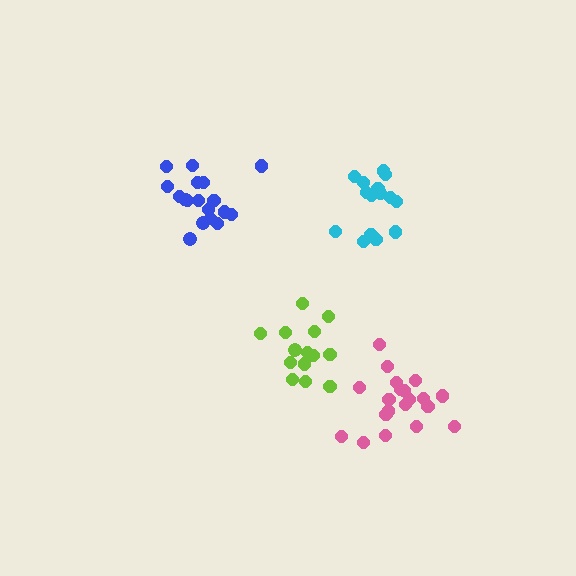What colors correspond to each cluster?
The clusters are colored: lime, blue, pink, cyan.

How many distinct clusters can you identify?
There are 4 distinct clusters.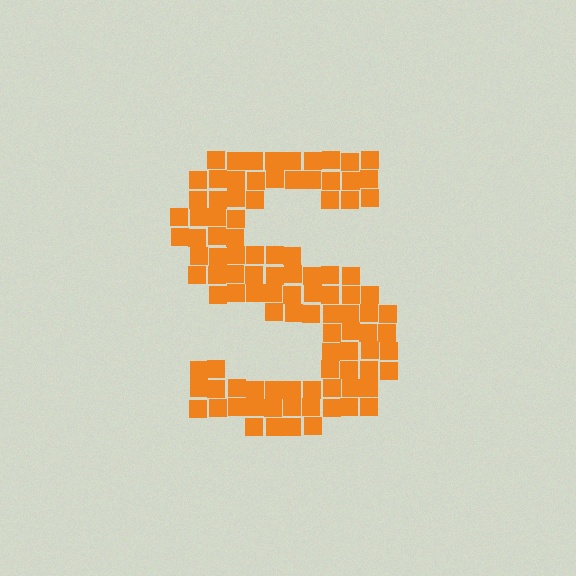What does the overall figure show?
The overall figure shows the letter S.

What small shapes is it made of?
It is made of small squares.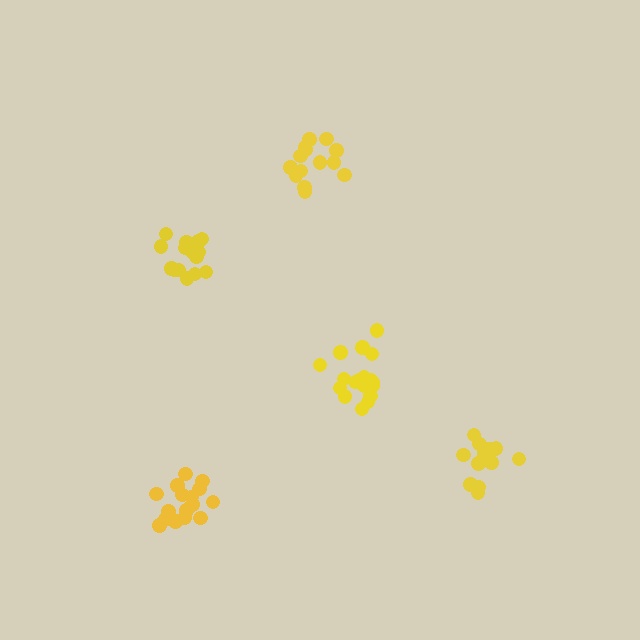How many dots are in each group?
Group 1: 19 dots, Group 2: 13 dots, Group 3: 16 dots, Group 4: 14 dots, Group 5: 15 dots (77 total).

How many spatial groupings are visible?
There are 5 spatial groupings.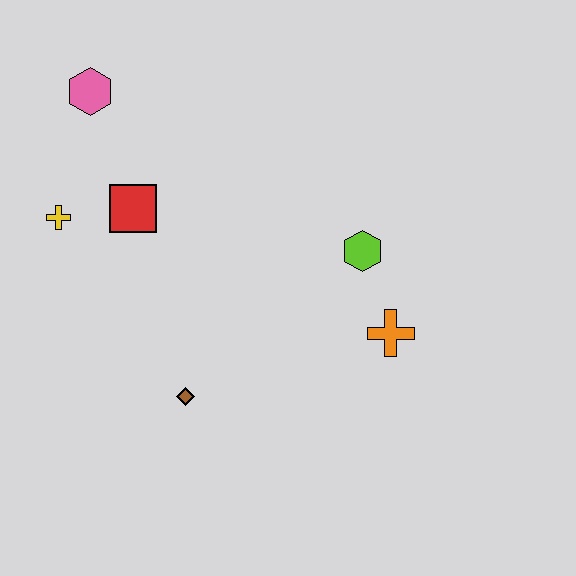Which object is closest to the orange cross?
The lime hexagon is closest to the orange cross.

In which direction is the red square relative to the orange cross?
The red square is to the left of the orange cross.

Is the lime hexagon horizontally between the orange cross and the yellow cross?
Yes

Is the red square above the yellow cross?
Yes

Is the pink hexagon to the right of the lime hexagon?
No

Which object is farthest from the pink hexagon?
The orange cross is farthest from the pink hexagon.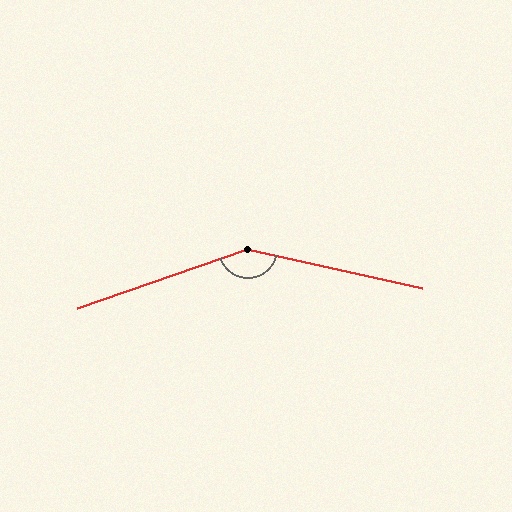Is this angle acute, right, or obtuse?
It is obtuse.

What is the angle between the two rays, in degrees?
Approximately 148 degrees.